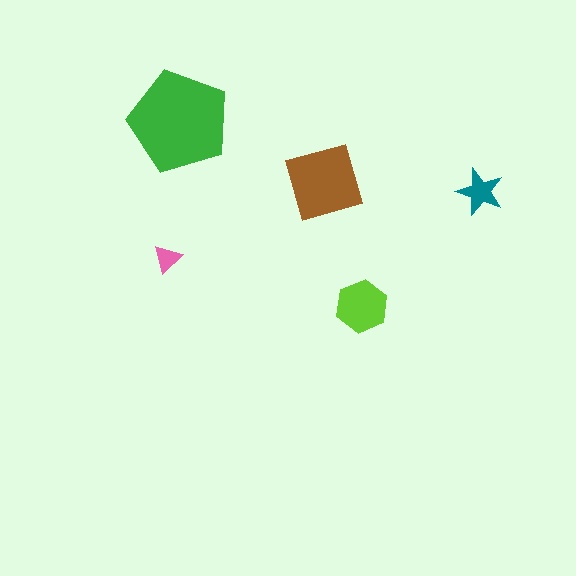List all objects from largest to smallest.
The green pentagon, the brown diamond, the lime hexagon, the teal star, the pink triangle.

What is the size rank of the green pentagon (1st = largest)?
1st.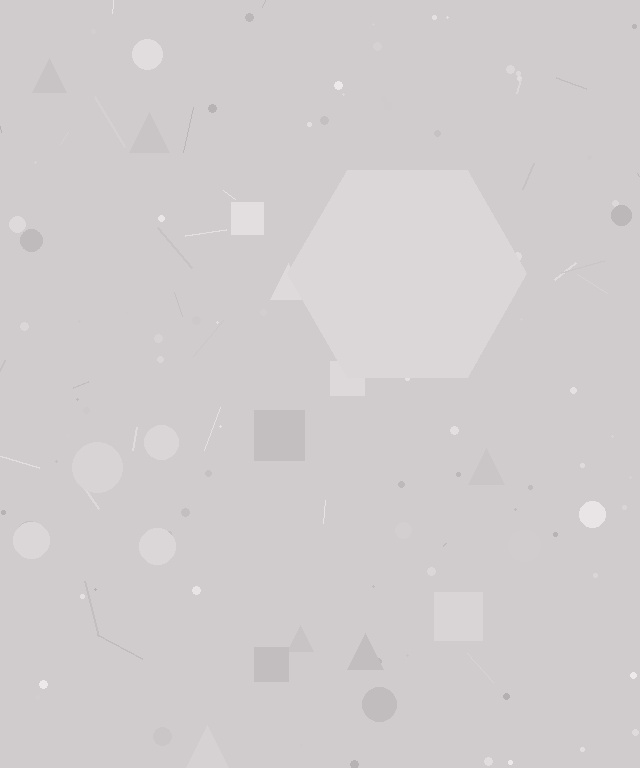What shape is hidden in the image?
A hexagon is hidden in the image.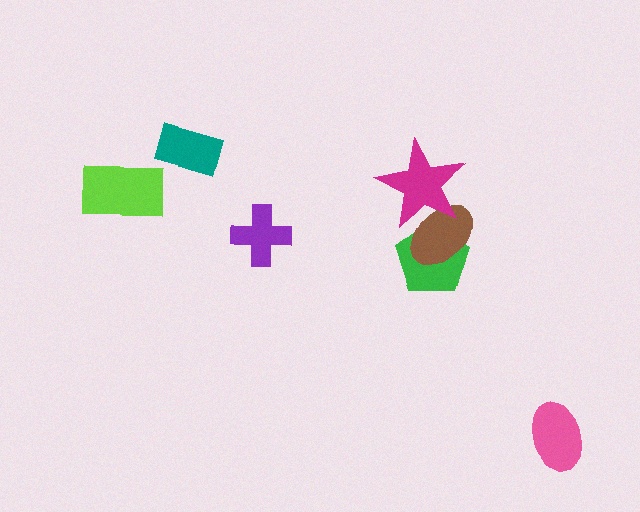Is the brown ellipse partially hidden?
Yes, it is partially covered by another shape.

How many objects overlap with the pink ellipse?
0 objects overlap with the pink ellipse.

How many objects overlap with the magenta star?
2 objects overlap with the magenta star.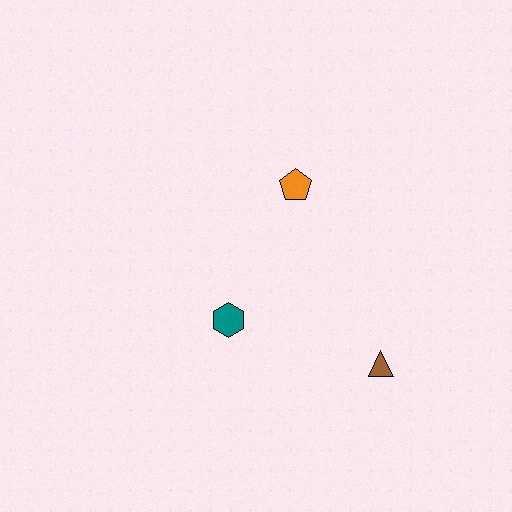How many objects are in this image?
There are 3 objects.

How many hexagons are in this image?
There is 1 hexagon.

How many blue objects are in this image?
There are no blue objects.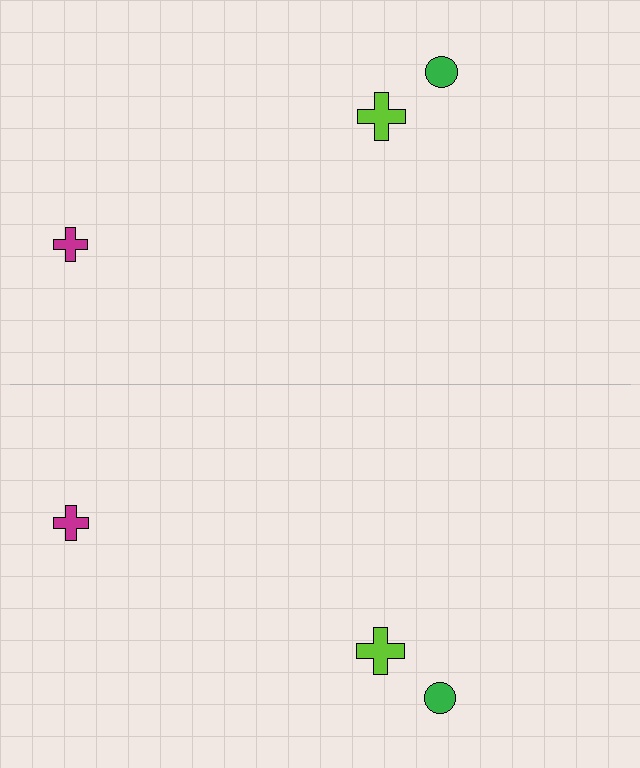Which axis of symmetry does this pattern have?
The pattern has a horizontal axis of symmetry running through the center of the image.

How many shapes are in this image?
There are 6 shapes in this image.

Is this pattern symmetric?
Yes, this pattern has bilateral (reflection) symmetry.